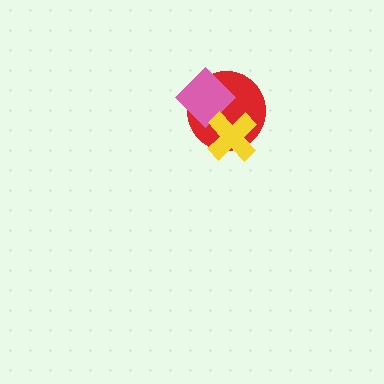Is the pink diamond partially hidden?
Yes, it is partially covered by another shape.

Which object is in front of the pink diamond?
The yellow cross is in front of the pink diamond.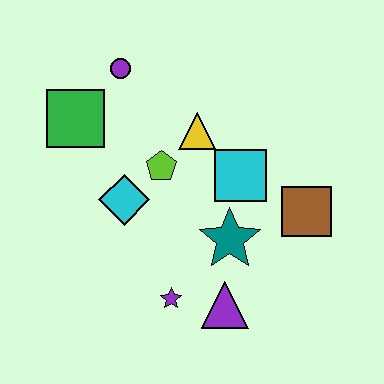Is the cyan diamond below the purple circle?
Yes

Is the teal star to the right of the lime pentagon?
Yes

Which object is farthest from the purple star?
The purple circle is farthest from the purple star.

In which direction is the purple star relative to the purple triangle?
The purple star is to the left of the purple triangle.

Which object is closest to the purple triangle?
The purple star is closest to the purple triangle.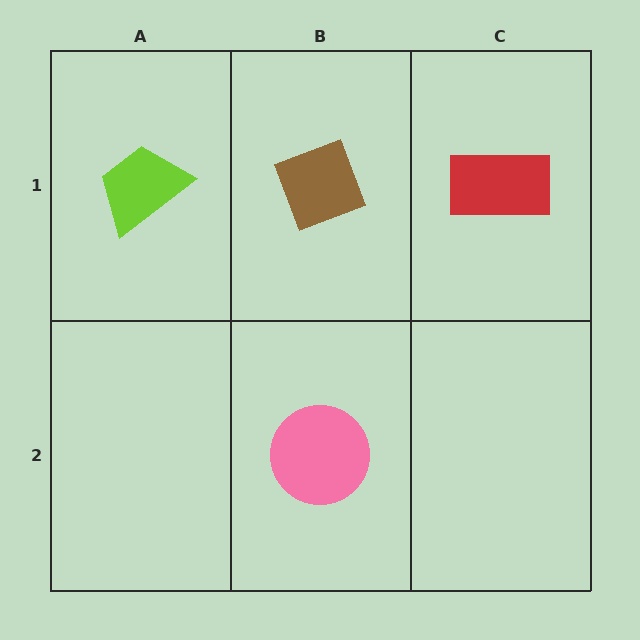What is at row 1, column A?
A lime trapezoid.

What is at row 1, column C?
A red rectangle.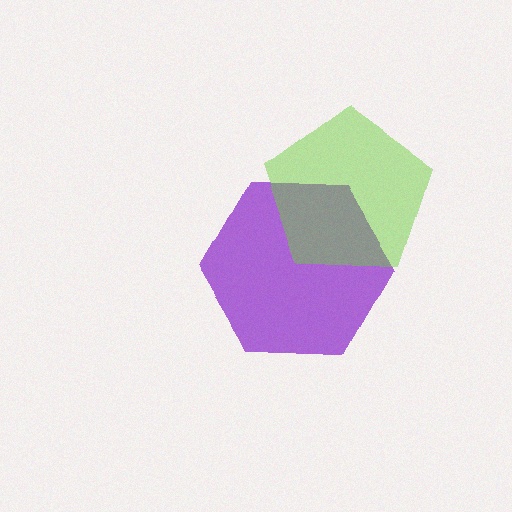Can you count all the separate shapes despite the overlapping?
Yes, there are 2 separate shapes.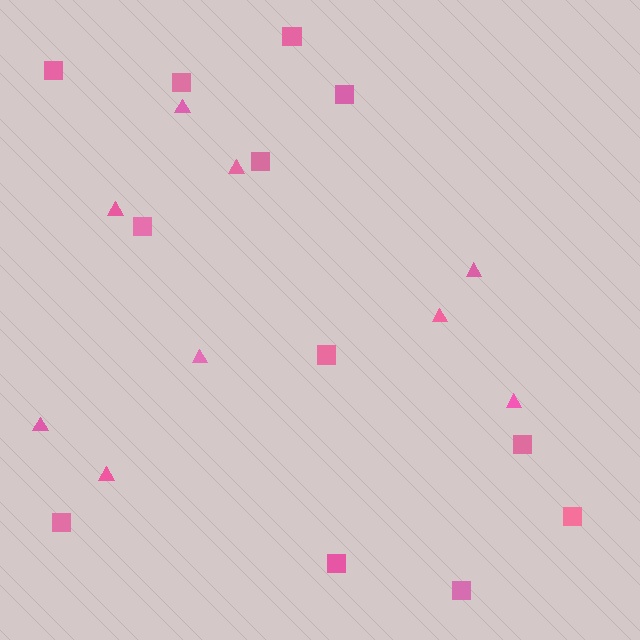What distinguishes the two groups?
There are 2 groups: one group of squares (12) and one group of triangles (9).